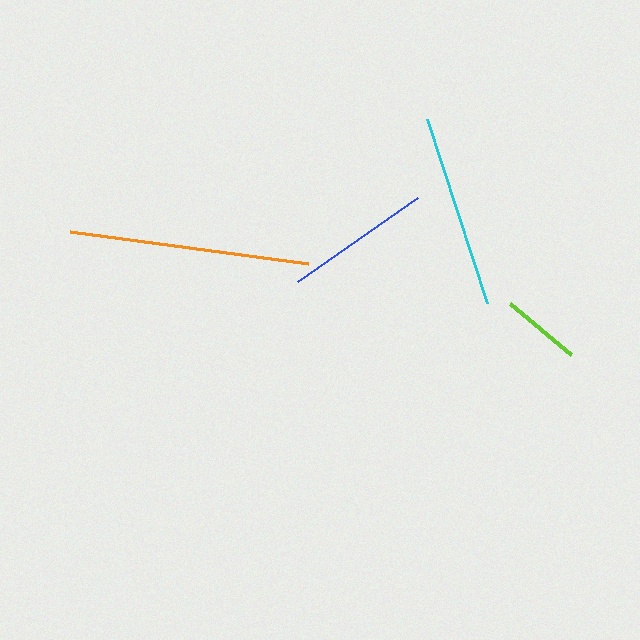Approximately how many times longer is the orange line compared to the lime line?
The orange line is approximately 3.0 times the length of the lime line.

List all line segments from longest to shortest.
From longest to shortest: orange, cyan, blue, lime.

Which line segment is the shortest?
The lime line is the shortest at approximately 79 pixels.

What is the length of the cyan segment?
The cyan segment is approximately 193 pixels long.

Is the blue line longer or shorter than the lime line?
The blue line is longer than the lime line.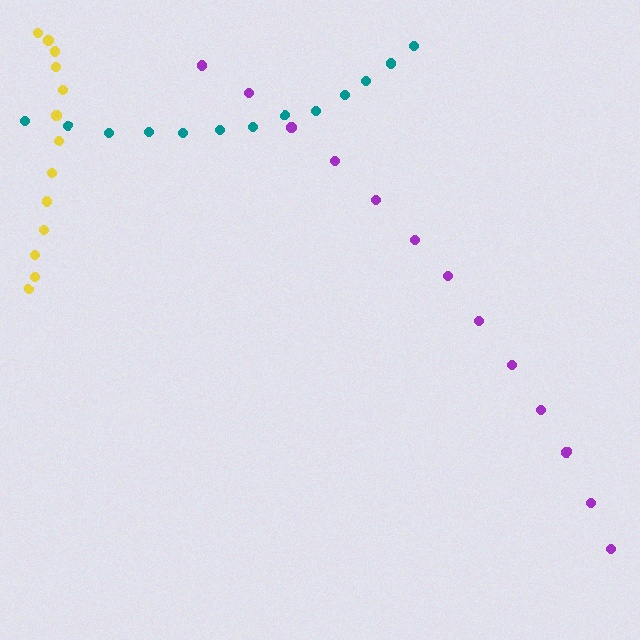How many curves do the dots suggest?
There are 3 distinct paths.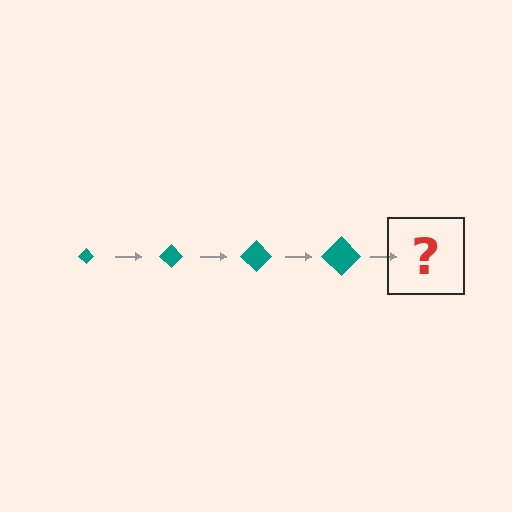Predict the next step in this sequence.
The next step is a teal diamond, larger than the previous one.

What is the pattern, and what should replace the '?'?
The pattern is that the diamond gets progressively larger each step. The '?' should be a teal diamond, larger than the previous one.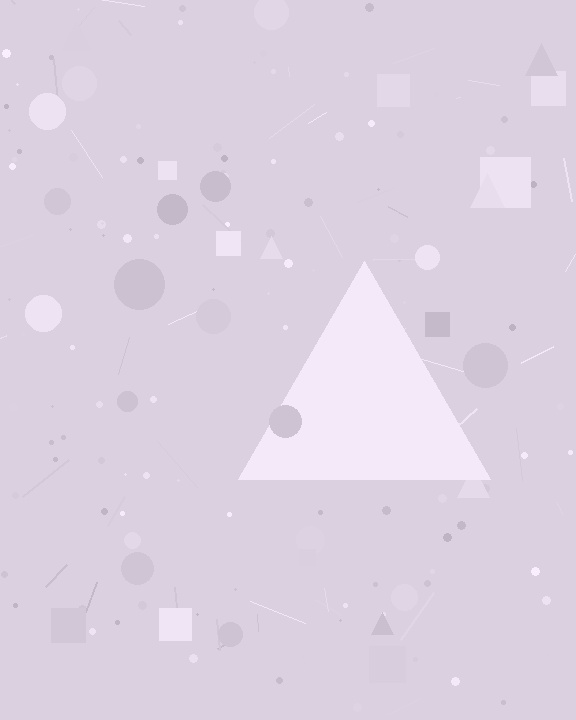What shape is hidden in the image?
A triangle is hidden in the image.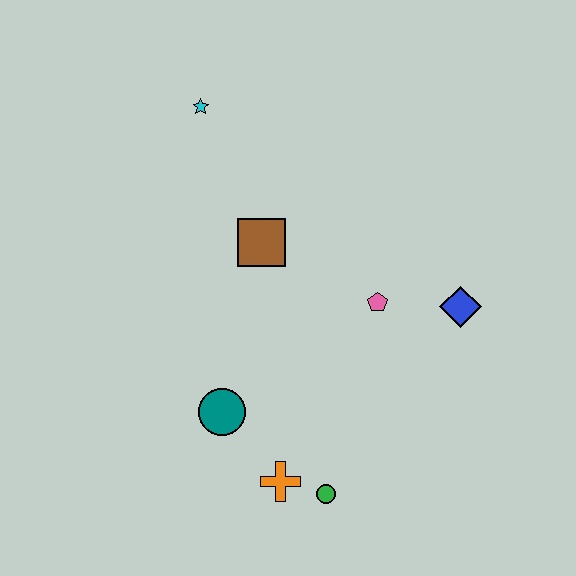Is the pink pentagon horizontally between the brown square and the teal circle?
No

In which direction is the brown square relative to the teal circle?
The brown square is above the teal circle.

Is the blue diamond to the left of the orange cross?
No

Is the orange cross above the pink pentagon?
No